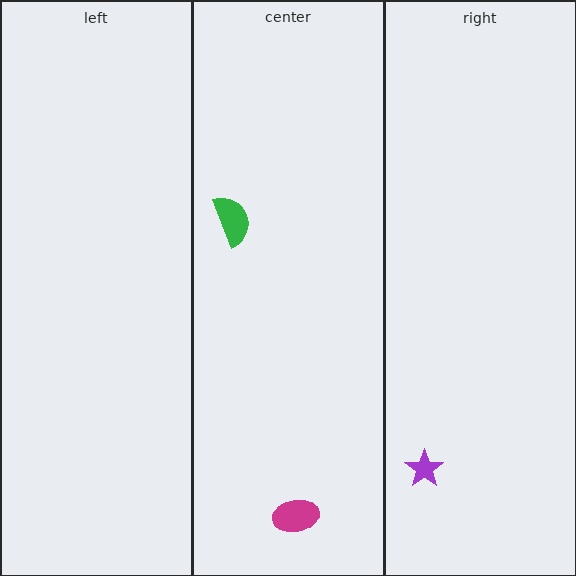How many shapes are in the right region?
1.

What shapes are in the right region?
The purple star.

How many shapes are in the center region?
2.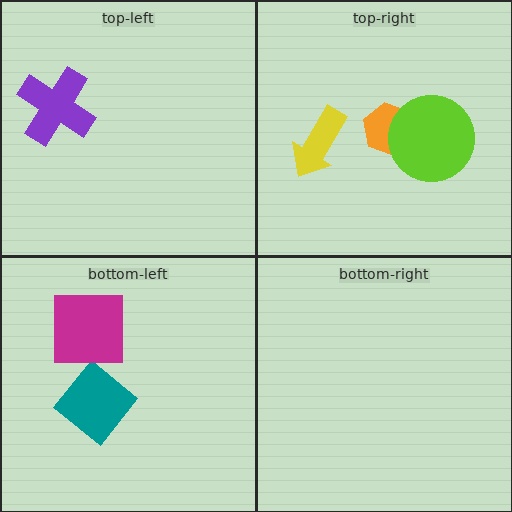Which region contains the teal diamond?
The bottom-left region.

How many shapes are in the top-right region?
3.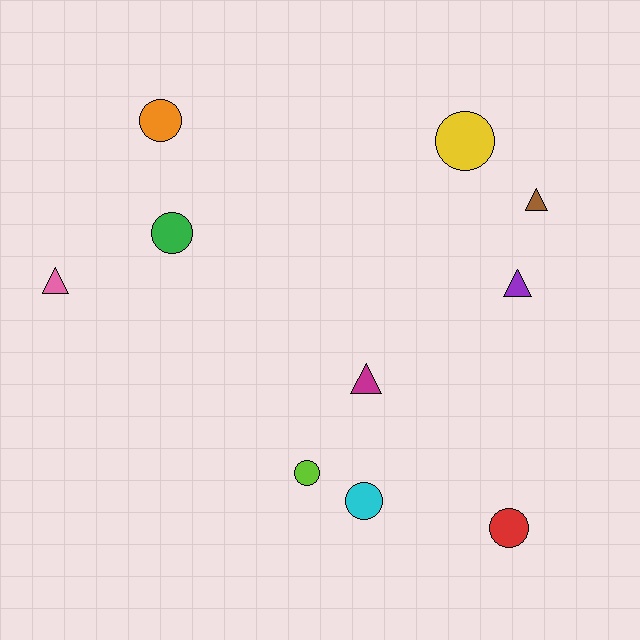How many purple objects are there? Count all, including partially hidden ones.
There is 1 purple object.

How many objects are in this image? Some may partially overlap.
There are 10 objects.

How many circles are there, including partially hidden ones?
There are 6 circles.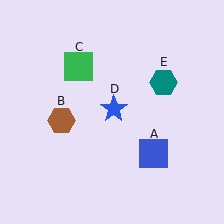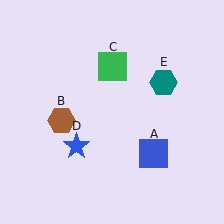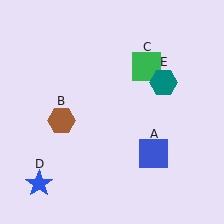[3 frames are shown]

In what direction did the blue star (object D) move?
The blue star (object D) moved down and to the left.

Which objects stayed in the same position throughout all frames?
Blue square (object A) and brown hexagon (object B) and teal hexagon (object E) remained stationary.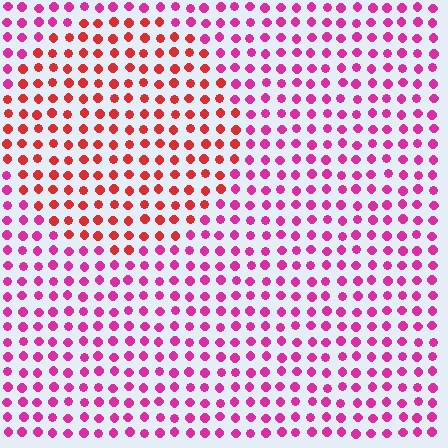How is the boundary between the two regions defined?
The boundary is defined purely by a slight shift in hue (about 38 degrees). Spacing, size, and orientation are identical on both sides.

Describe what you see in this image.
The image is filled with small magenta elements in a uniform arrangement. A circle-shaped region is visible where the elements are tinted to a slightly different hue, forming a subtle color boundary.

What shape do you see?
I see a circle.